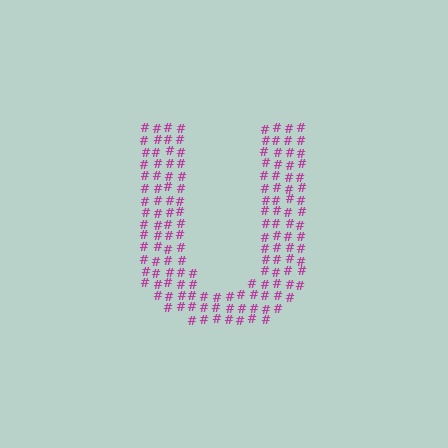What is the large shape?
The large shape is the letter U.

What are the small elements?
The small elements are hash symbols.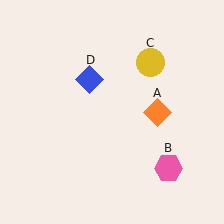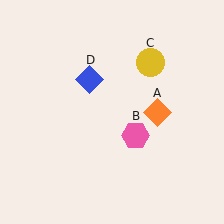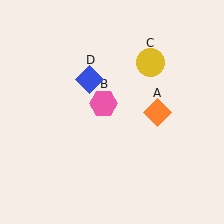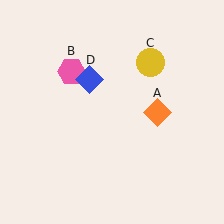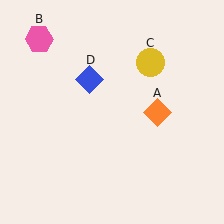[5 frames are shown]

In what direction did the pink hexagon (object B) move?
The pink hexagon (object B) moved up and to the left.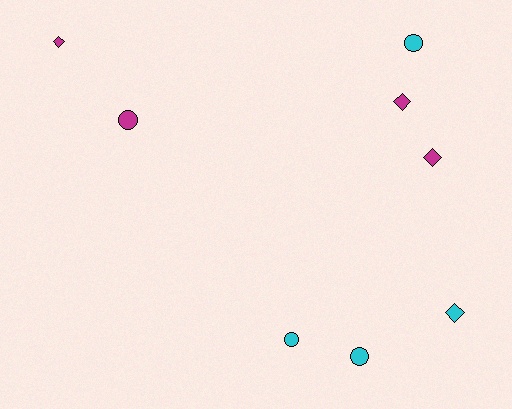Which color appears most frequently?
Magenta, with 4 objects.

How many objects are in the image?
There are 8 objects.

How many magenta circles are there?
There is 1 magenta circle.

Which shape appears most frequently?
Circle, with 4 objects.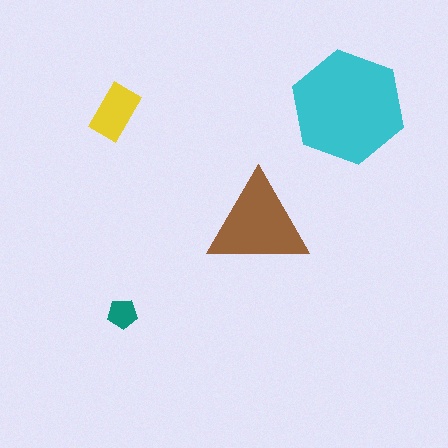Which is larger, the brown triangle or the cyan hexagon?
The cyan hexagon.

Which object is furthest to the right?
The cyan hexagon is rightmost.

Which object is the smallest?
The teal pentagon.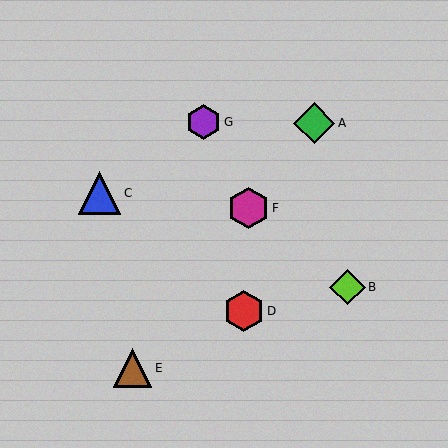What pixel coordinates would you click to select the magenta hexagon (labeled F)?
Click at (248, 208) to select the magenta hexagon F.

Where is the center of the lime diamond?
The center of the lime diamond is at (347, 287).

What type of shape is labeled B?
Shape B is a lime diamond.